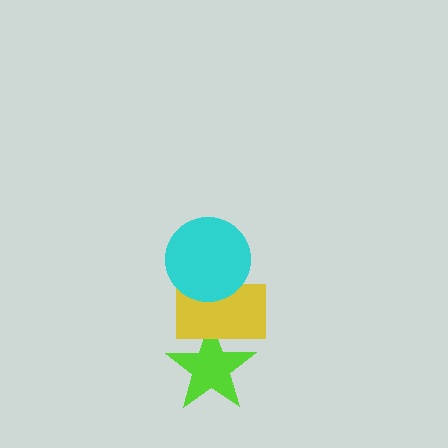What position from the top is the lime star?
The lime star is 3rd from the top.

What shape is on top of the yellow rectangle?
The cyan circle is on top of the yellow rectangle.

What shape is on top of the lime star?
The yellow rectangle is on top of the lime star.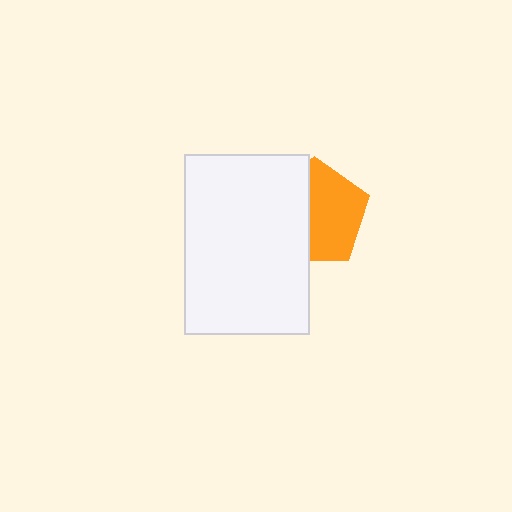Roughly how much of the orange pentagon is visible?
About half of it is visible (roughly 57%).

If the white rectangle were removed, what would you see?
You would see the complete orange pentagon.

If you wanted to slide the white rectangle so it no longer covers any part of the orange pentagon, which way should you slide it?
Slide it left — that is the most direct way to separate the two shapes.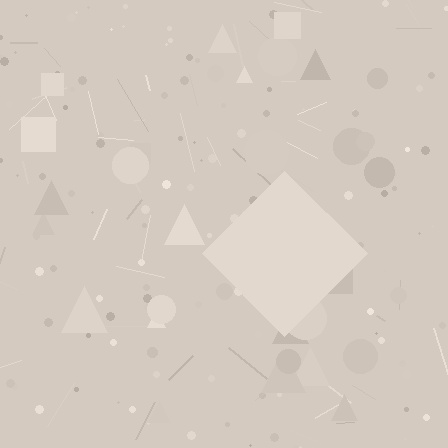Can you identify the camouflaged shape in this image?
The camouflaged shape is a diamond.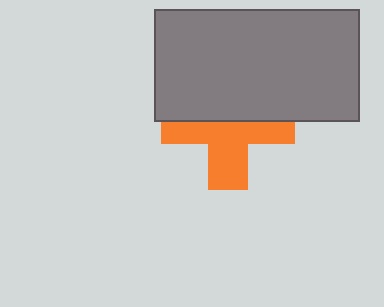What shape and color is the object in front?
The object in front is a gray rectangle.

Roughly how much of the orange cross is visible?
About half of it is visible (roughly 53%).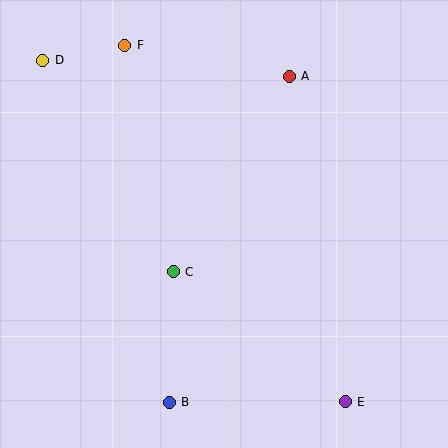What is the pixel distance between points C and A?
The distance between C and A is 227 pixels.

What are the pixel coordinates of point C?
Point C is at (173, 272).